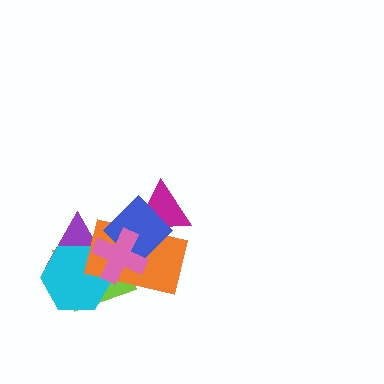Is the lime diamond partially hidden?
Yes, it is partially covered by another shape.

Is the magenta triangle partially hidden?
Yes, it is partially covered by another shape.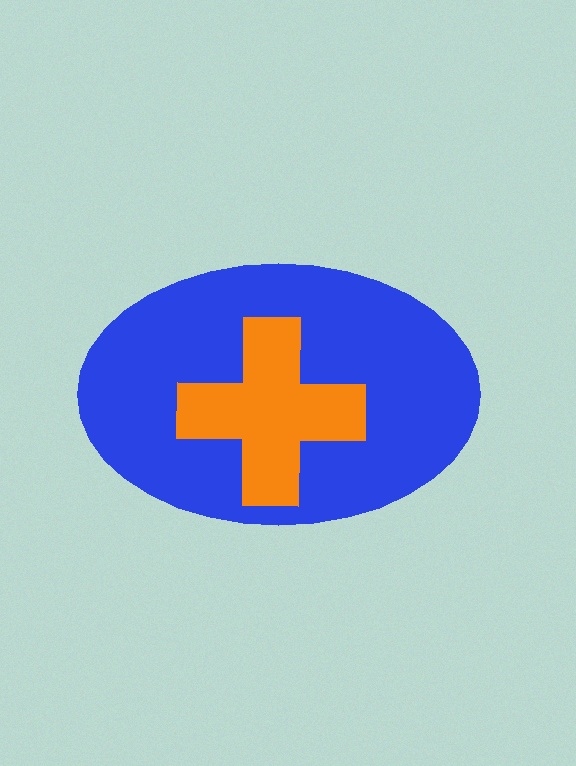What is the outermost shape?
The blue ellipse.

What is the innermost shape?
The orange cross.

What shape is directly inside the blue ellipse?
The orange cross.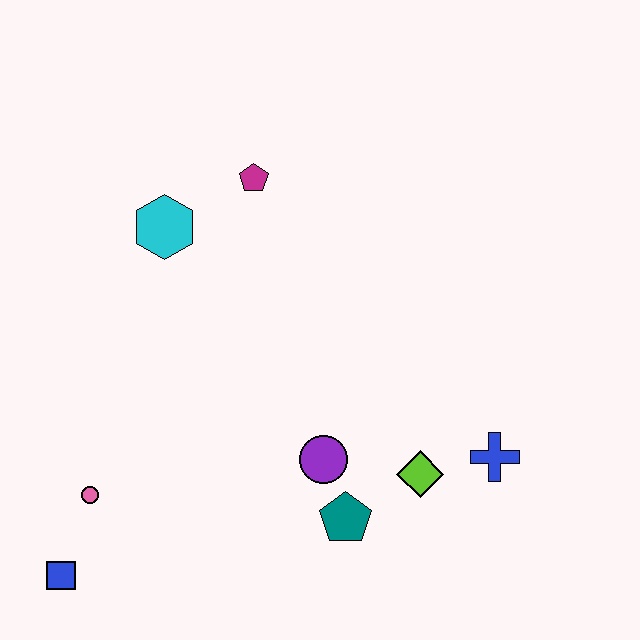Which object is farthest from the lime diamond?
The blue square is farthest from the lime diamond.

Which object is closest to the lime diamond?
The blue cross is closest to the lime diamond.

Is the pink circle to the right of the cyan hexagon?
No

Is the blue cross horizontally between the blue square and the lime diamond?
No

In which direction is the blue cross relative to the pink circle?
The blue cross is to the right of the pink circle.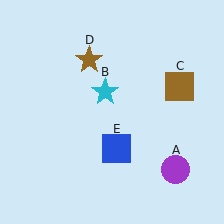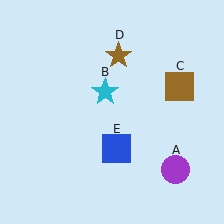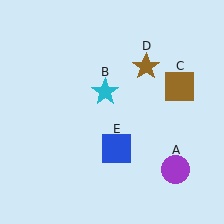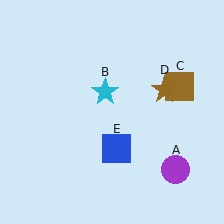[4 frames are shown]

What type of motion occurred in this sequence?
The brown star (object D) rotated clockwise around the center of the scene.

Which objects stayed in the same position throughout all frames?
Purple circle (object A) and cyan star (object B) and brown square (object C) and blue square (object E) remained stationary.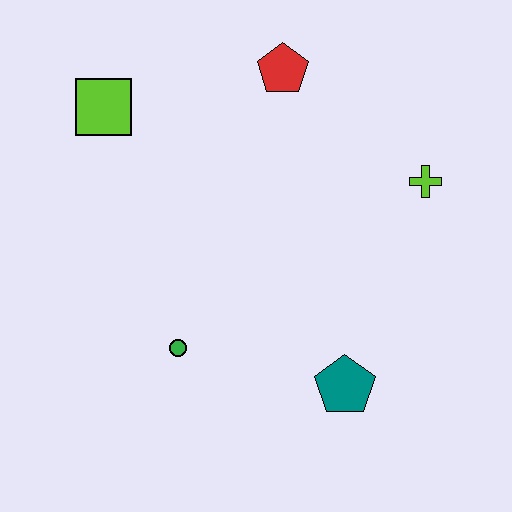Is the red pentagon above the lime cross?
Yes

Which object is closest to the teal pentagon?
The green circle is closest to the teal pentagon.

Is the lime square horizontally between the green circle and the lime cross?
No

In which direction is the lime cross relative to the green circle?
The lime cross is to the right of the green circle.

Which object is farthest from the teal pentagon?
The lime square is farthest from the teal pentagon.